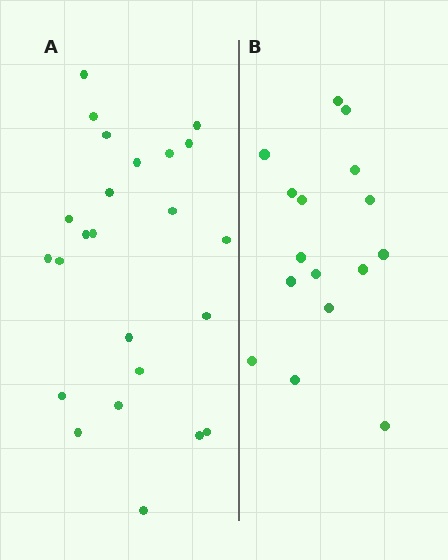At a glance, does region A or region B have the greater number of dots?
Region A (the left region) has more dots.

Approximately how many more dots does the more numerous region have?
Region A has roughly 8 or so more dots than region B.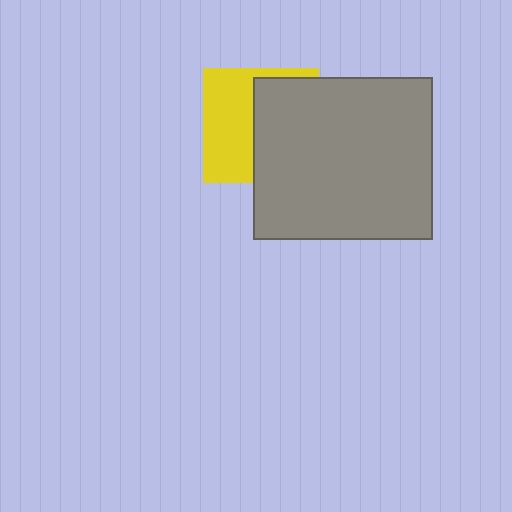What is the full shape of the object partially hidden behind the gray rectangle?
The partially hidden object is a yellow square.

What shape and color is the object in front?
The object in front is a gray rectangle.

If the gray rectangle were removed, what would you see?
You would see the complete yellow square.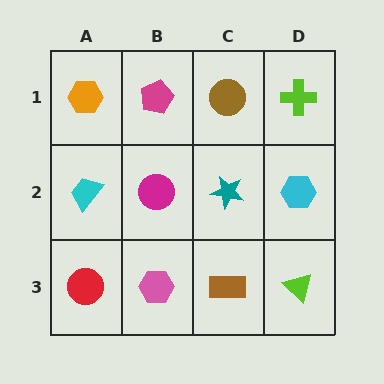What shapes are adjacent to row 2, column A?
An orange hexagon (row 1, column A), a red circle (row 3, column A), a magenta circle (row 2, column B).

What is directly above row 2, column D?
A lime cross.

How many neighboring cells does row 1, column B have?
3.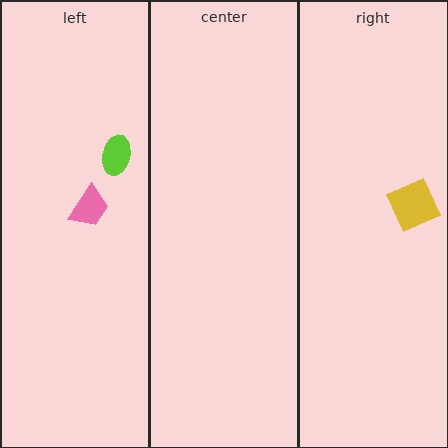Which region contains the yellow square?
The right region.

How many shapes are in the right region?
1.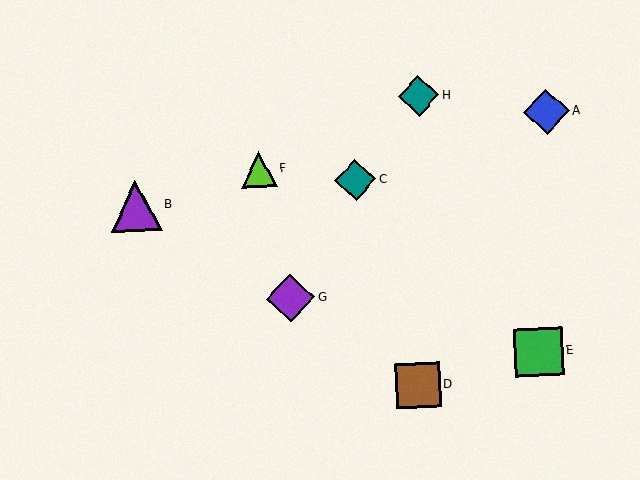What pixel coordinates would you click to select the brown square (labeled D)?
Click at (418, 386) to select the brown square D.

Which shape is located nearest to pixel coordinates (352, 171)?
The teal diamond (labeled C) at (355, 180) is nearest to that location.